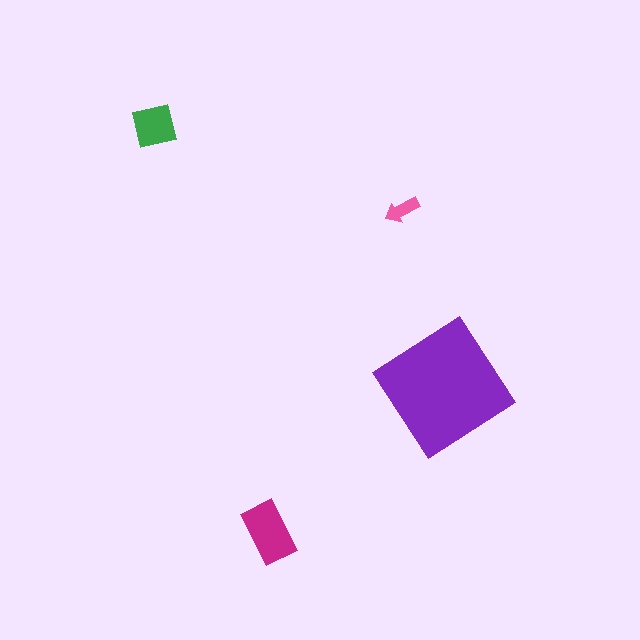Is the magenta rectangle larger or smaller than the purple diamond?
Smaller.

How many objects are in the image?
There are 4 objects in the image.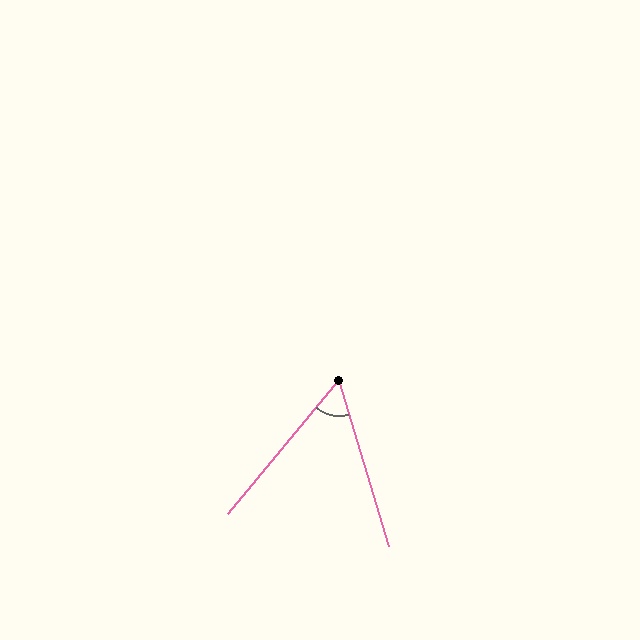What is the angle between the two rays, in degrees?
Approximately 57 degrees.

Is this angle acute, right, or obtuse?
It is acute.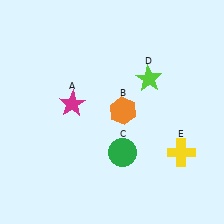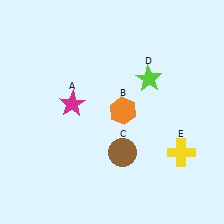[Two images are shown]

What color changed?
The circle (C) changed from green in Image 1 to brown in Image 2.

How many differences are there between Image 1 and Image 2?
There is 1 difference between the two images.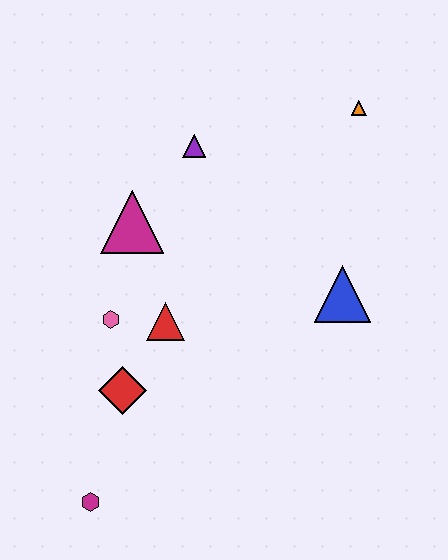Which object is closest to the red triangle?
The pink hexagon is closest to the red triangle.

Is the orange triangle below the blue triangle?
No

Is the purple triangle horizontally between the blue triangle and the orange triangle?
No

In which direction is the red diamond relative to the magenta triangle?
The red diamond is below the magenta triangle.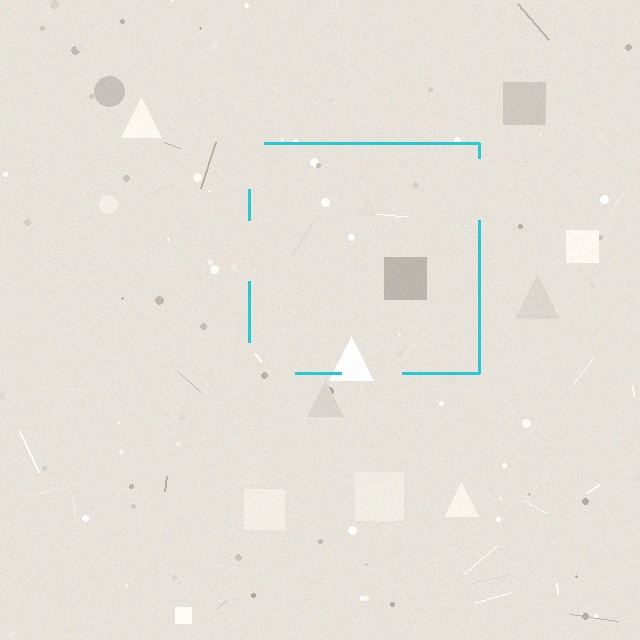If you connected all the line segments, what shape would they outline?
They would outline a square.